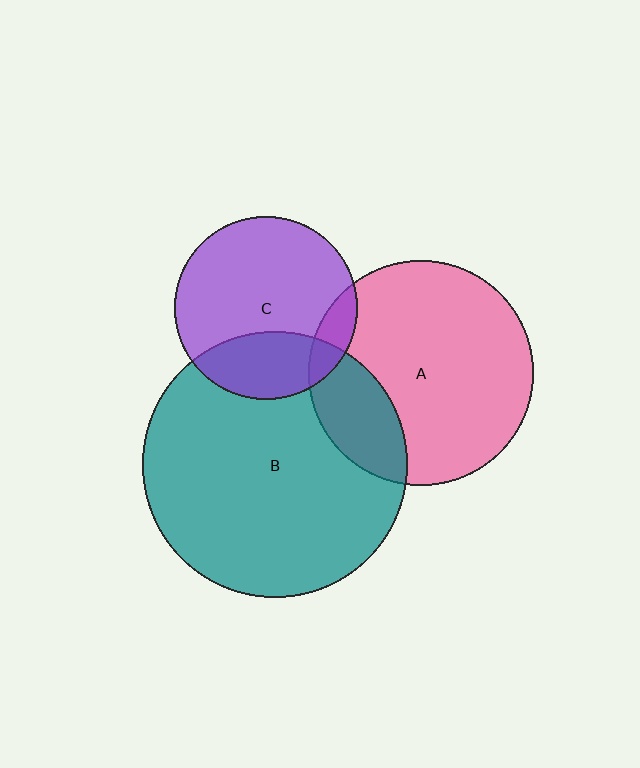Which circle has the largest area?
Circle B (teal).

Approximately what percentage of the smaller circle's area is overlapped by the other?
Approximately 10%.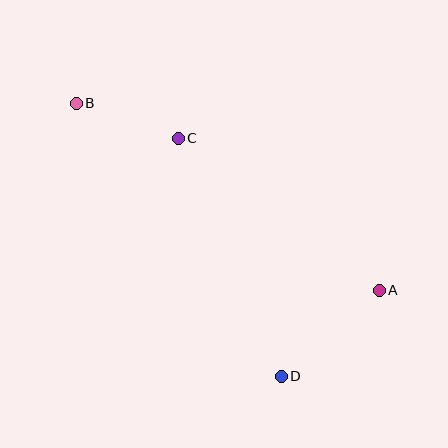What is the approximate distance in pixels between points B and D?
The distance between B and D is approximately 342 pixels.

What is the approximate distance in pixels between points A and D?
The distance between A and D is approximately 130 pixels.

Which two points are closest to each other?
Points B and C are closest to each other.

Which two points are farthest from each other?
Points A and B are farthest from each other.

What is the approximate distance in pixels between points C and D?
The distance between C and D is approximately 260 pixels.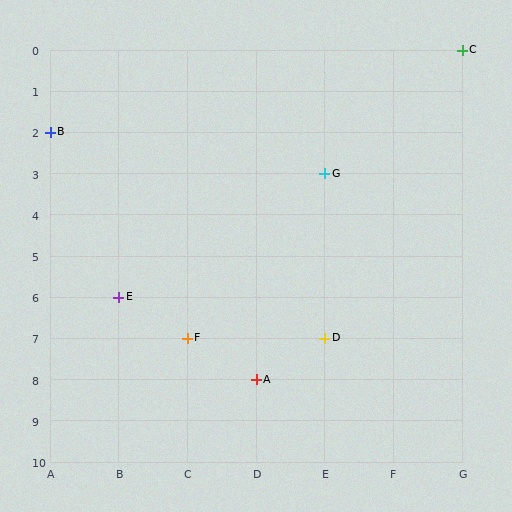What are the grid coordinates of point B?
Point B is at grid coordinates (A, 2).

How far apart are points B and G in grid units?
Points B and G are 4 columns and 1 row apart (about 4.1 grid units diagonally).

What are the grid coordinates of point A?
Point A is at grid coordinates (D, 8).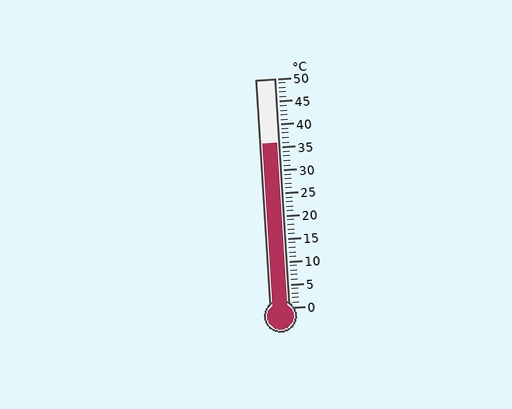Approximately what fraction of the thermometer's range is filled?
The thermometer is filled to approximately 70% of its range.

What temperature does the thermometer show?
The thermometer shows approximately 36°C.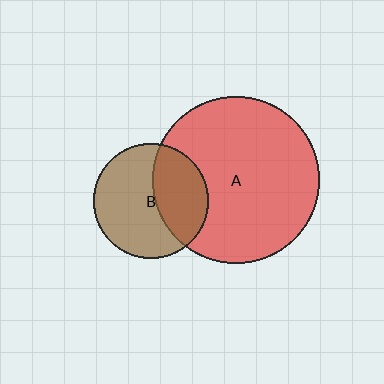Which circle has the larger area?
Circle A (red).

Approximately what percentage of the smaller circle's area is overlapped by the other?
Approximately 40%.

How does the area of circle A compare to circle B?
Approximately 2.1 times.